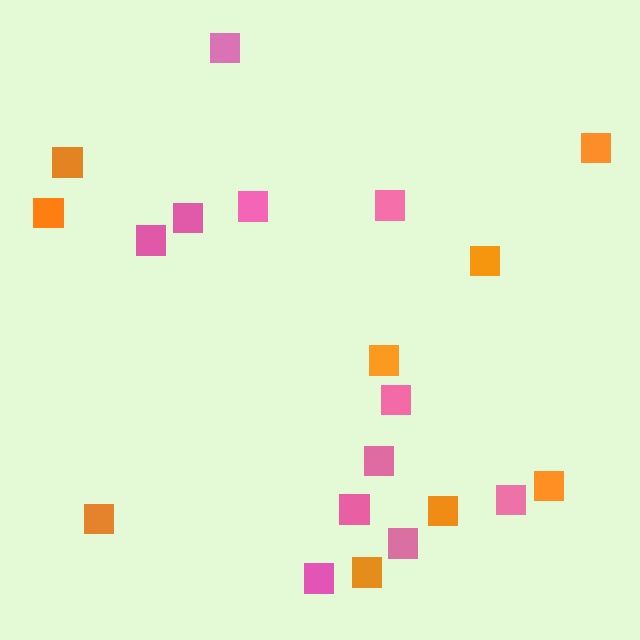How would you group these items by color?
There are 2 groups: one group of pink squares (11) and one group of orange squares (9).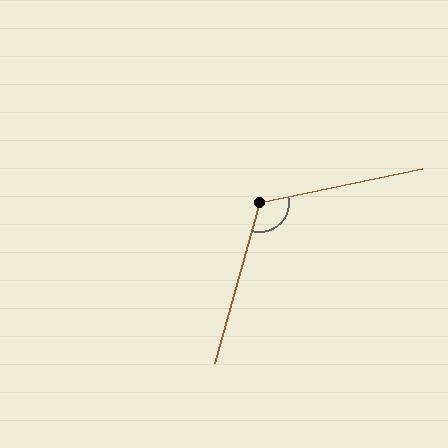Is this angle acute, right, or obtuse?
It is obtuse.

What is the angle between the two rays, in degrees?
Approximately 117 degrees.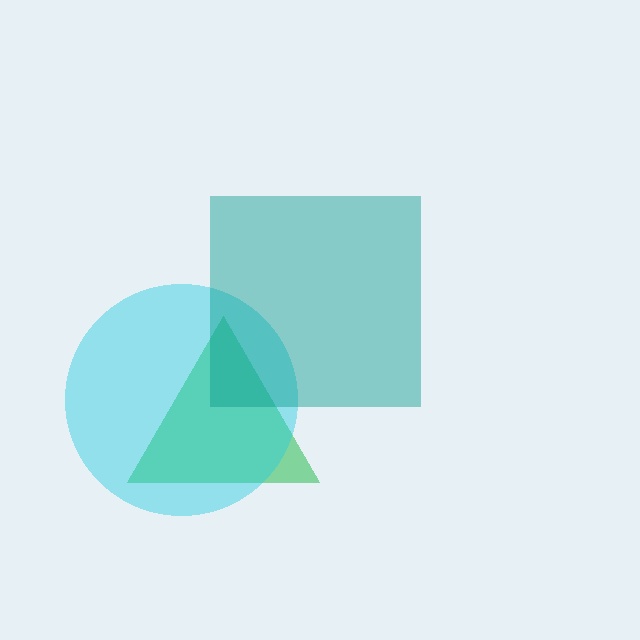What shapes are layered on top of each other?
The layered shapes are: a green triangle, a cyan circle, a teal square.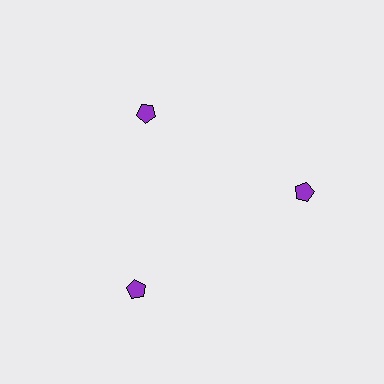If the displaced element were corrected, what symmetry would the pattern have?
It would have 3-fold rotational symmetry — the pattern would map onto itself every 120 degrees.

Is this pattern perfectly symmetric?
No. The 3 purple pentagons are arranged in a ring, but one element near the 11 o'clock position is pulled inward toward the center, breaking the 3-fold rotational symmetry.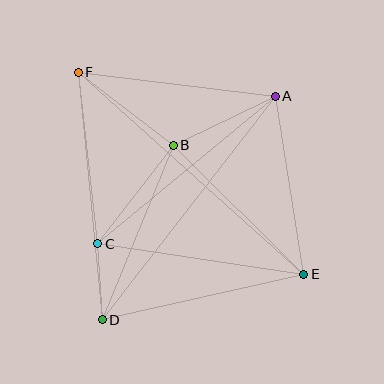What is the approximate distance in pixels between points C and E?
The distance between C and E is approximately 209 pixels.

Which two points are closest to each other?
Points C and D are closest to each other.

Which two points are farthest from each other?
Points E and F are farthest from each other.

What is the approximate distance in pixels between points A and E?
The distance between A and E is approximately 181 pixels.